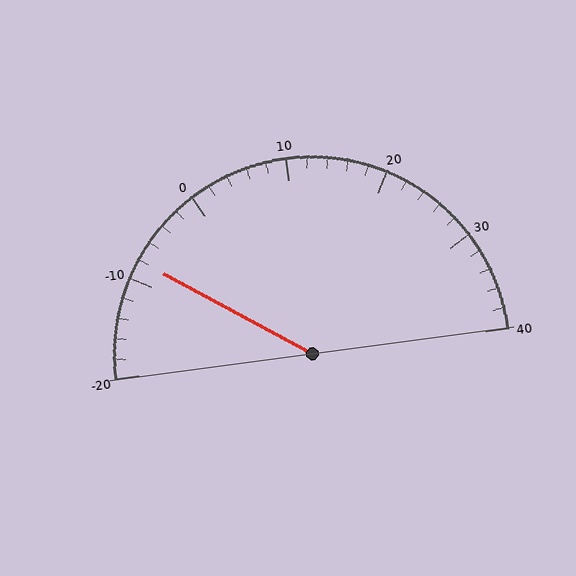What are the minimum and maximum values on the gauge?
The gauge ranges from -20 to 40.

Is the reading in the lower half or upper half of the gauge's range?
The reading is in the lower half of the range (-20 to 40).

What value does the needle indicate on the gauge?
The needle indicates approximately -8.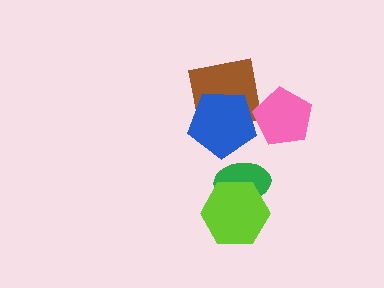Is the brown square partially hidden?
Yes, it is partially covered by another shape.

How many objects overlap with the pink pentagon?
1 object overlaps with the pink pentagon.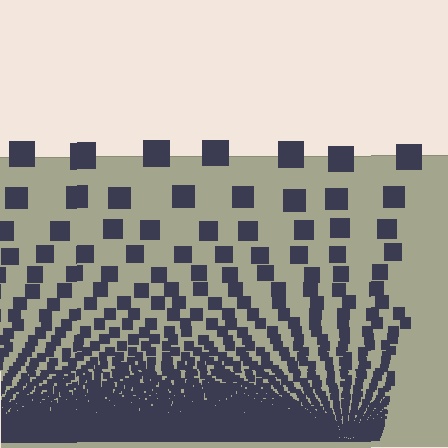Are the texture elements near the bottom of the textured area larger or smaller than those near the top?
Smaller. The gradient is inverted — elements near the bottom are smaller and denser.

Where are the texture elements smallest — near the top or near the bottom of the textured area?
Near the bottom.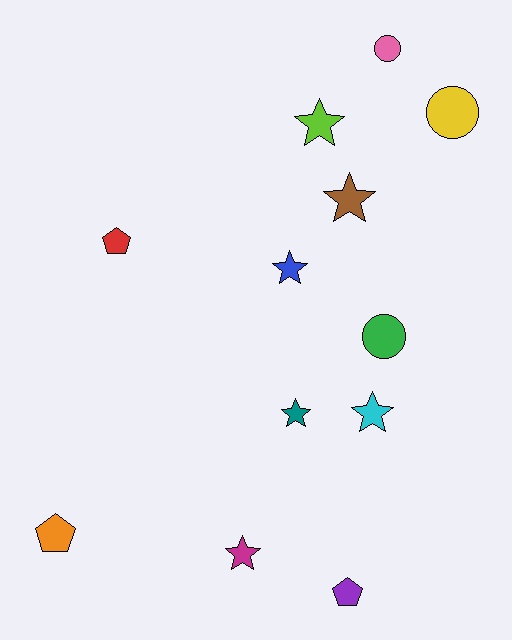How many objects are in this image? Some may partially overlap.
There are 12 objects.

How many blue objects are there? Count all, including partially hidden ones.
There is 1 blue object.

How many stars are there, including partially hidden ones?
There are 6 stars.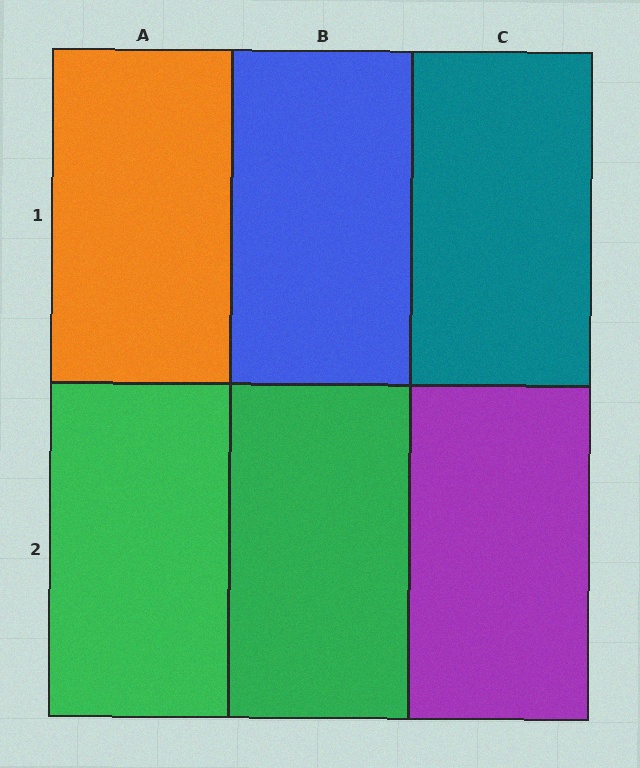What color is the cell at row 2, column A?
Green.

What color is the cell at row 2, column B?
Green.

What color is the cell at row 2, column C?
Purple.